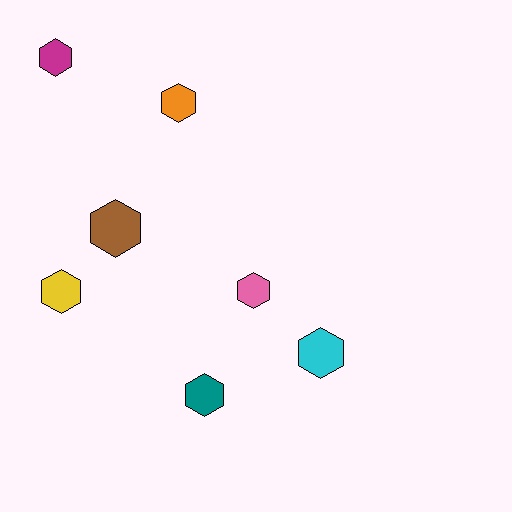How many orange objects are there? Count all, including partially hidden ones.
There is 1 orange object.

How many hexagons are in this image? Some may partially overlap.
There are 7 hexagons.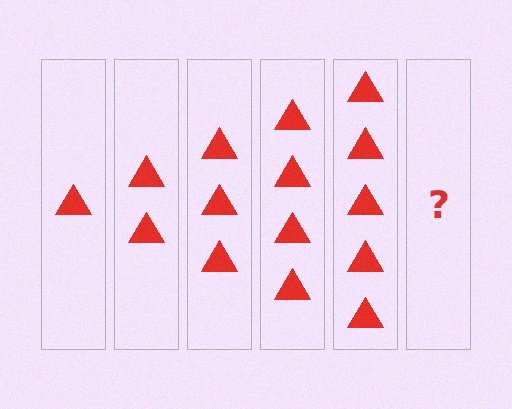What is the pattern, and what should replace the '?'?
The pattern is that each step adds one more triangle. The '?' should be 6 triangles.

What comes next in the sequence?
The next element should be 6 triangles.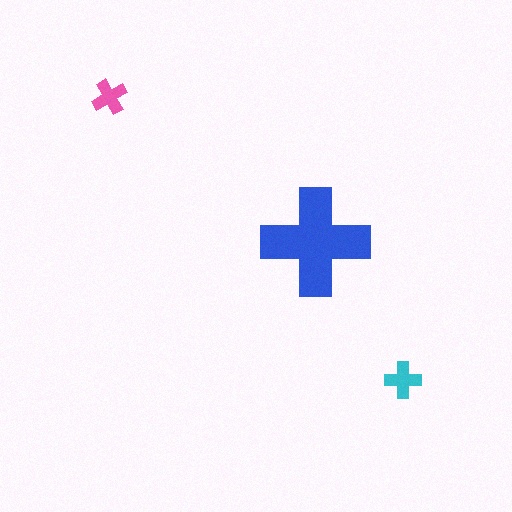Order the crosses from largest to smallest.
the blue one, the cyan one, the pink one.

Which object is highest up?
The pink cross is topmost.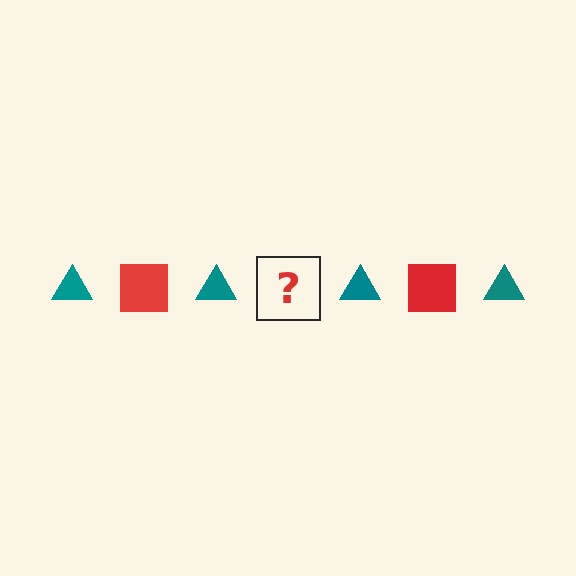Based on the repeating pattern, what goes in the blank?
The blank should be a red square.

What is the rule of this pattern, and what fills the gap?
The rule is that the pattern alternates between teal triangle and red square. The gap should be filled with a red square.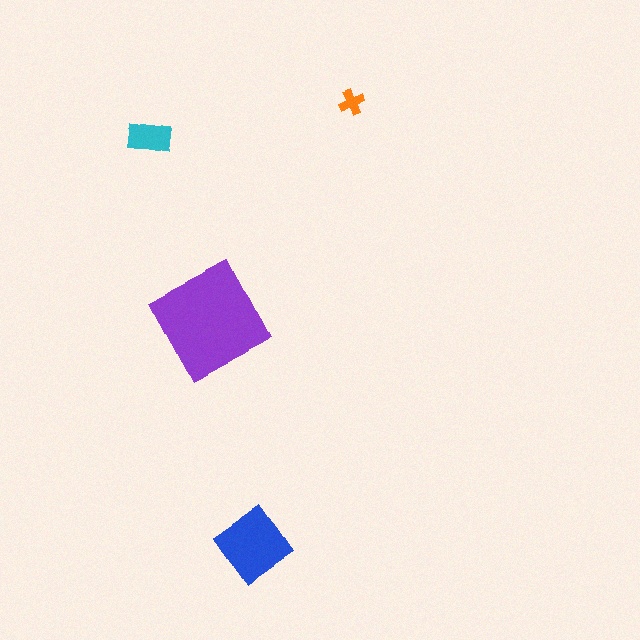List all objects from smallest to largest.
The orange cross, the cyan rectangle, the blue diamond, the purple square.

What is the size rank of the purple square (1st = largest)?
1st.